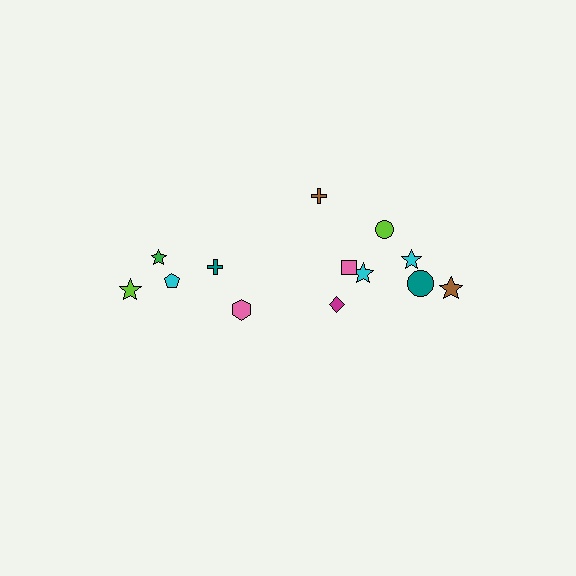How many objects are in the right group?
There are 8 objects.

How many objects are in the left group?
There are 5 objects.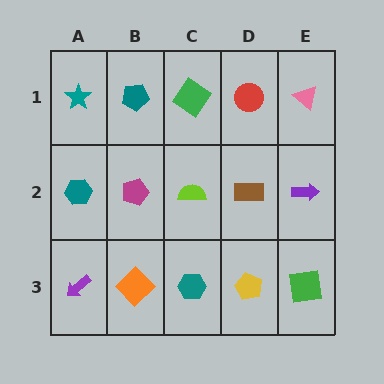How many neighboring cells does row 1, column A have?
2.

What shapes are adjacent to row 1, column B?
A magenta pentagon (row 2, column B), a teal star (row 1, column A), a green diamond (row 1, column C).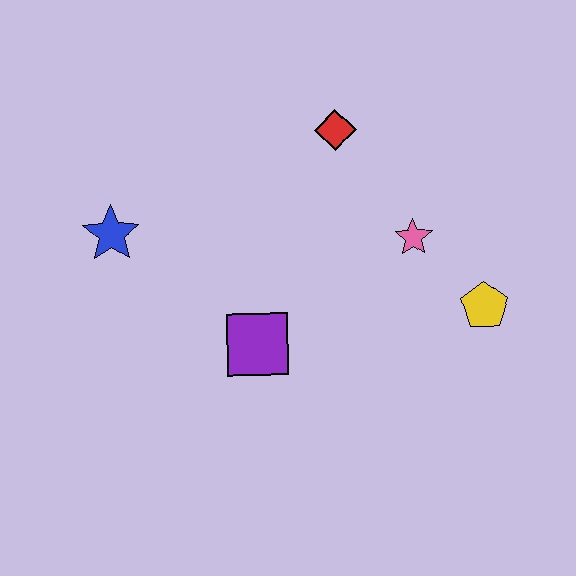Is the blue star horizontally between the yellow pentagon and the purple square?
No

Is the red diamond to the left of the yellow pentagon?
Yes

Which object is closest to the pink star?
The yellow pentagon is closest to the pink star.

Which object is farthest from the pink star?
The blue star is farthest from the pink star.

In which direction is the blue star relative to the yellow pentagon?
The blue star is to the left of the yellow pentagon.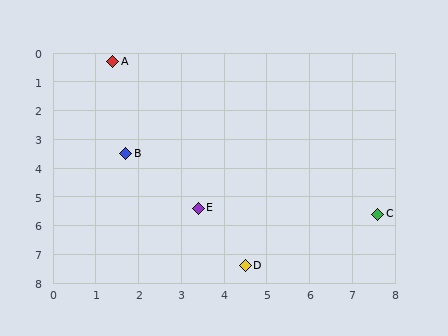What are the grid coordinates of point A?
Point A is at approximately (1.4, 0.3).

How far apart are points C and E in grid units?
Points C and E are about 4.2 grid units apart.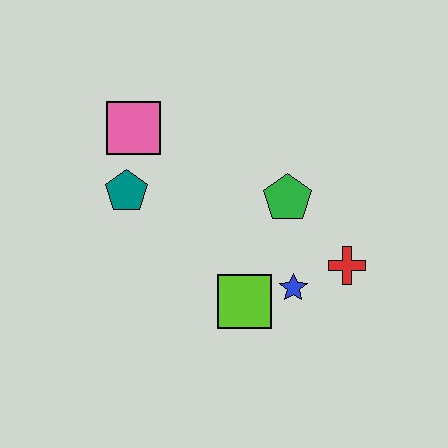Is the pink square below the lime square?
No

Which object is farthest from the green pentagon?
The pink square is farthest from the green pentagon.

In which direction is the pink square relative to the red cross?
The pink square is to the left of the red cross.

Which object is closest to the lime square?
The blue star is closest to the lime square.